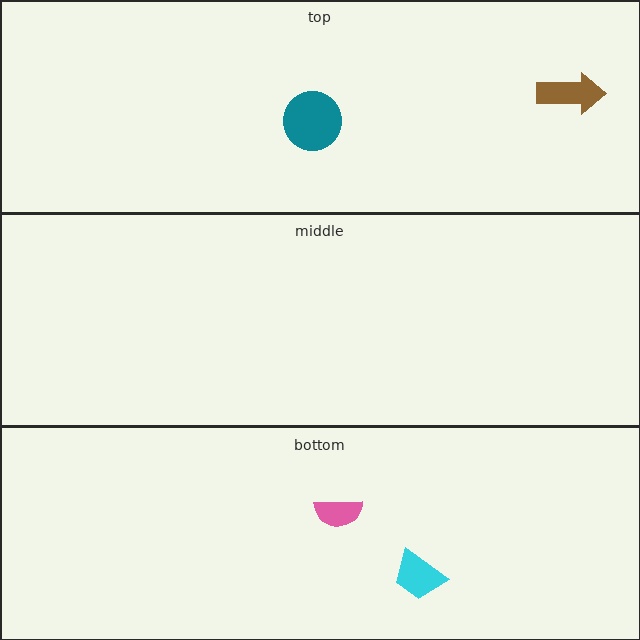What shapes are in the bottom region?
The pink semicircle, the cyan trapezoid.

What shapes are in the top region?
The brown arrow, the teal circle.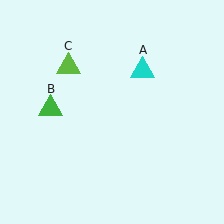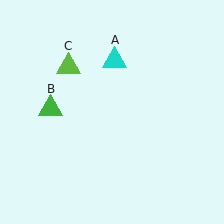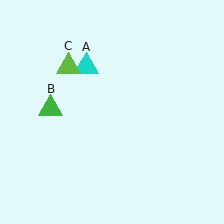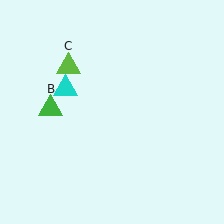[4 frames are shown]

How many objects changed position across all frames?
1 object changed position: cyan triangle (object A).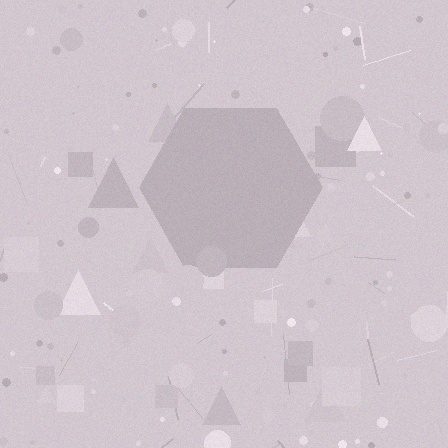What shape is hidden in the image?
A hexagon is hidden in the image.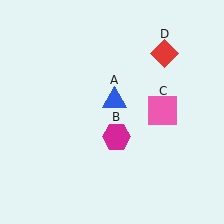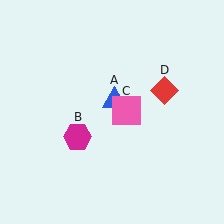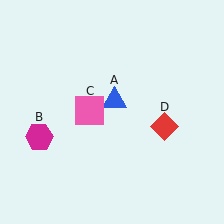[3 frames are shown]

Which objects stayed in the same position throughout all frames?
Blue triangle (object A) remained stationary.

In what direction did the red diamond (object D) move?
The red diamond (object D) moved down.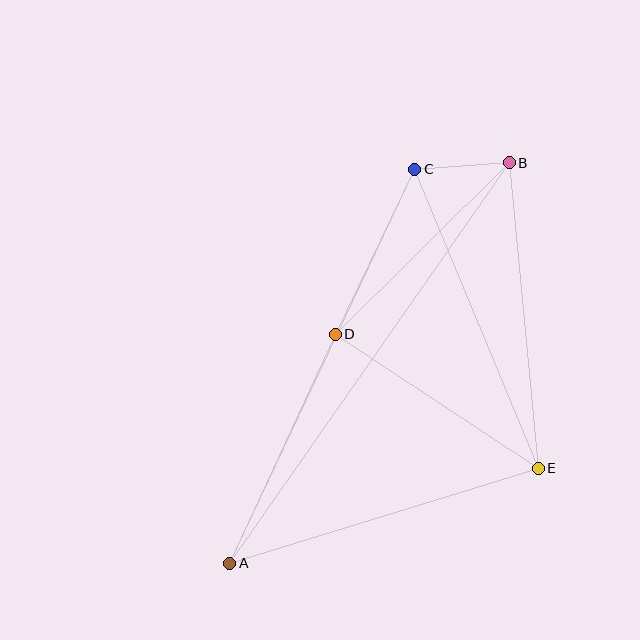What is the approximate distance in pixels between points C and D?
The distance between C and D is approximately 183 pixels.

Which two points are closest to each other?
Points B and C are closest to each other.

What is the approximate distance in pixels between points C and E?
The distance between C and E is approximately 324 pixels.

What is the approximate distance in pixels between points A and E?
The distance between A and E is approximately 323 pixels.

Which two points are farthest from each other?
Points A and B are farthest from each other.